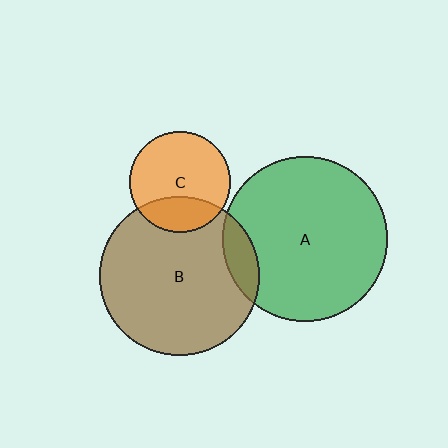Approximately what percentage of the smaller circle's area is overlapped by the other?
Approximately 25%.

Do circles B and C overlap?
Yes.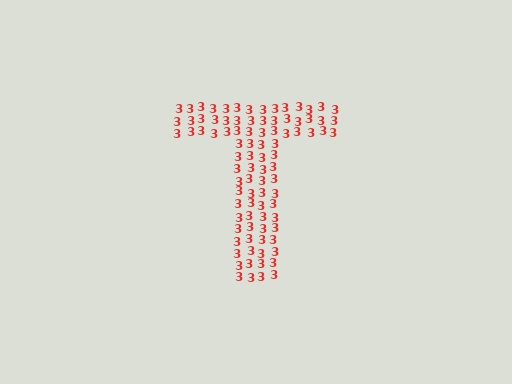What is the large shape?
The large shape is the letter T.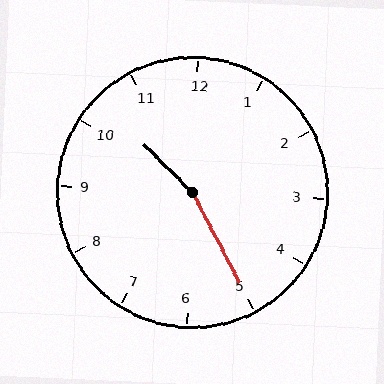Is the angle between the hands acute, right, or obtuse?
It is obtuse.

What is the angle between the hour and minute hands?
Approximately 162 degrees.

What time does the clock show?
10:25.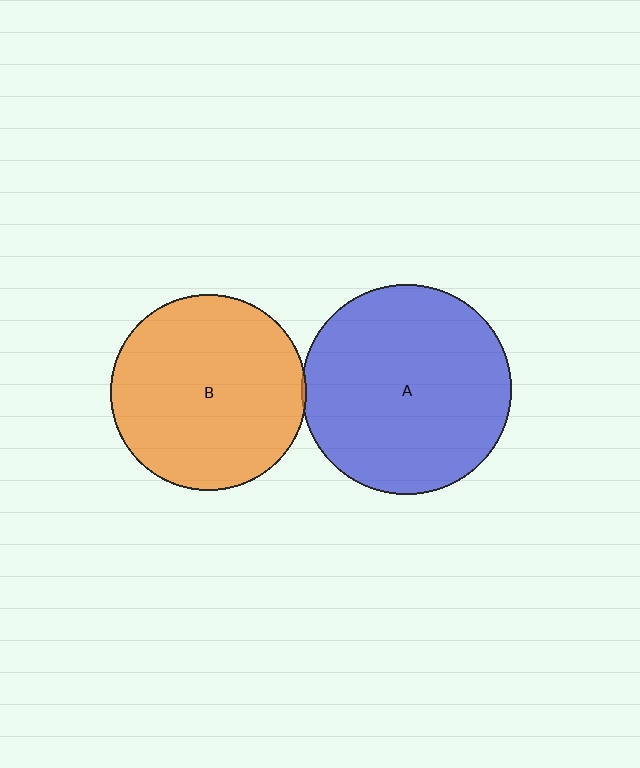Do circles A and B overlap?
Yes.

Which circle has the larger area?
Circle A (blue).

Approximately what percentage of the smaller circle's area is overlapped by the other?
Approximately 5%.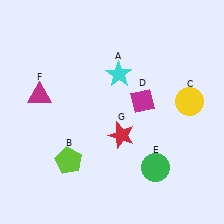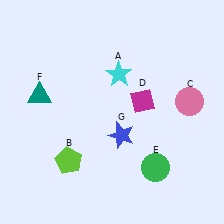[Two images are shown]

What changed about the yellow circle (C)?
In Image 1, C is yellow. In Image 2, it changed to pink.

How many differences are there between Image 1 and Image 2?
There are 3 differences between the two images.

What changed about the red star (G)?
In Image 1, G is red. In Image 2, it changed to blue.